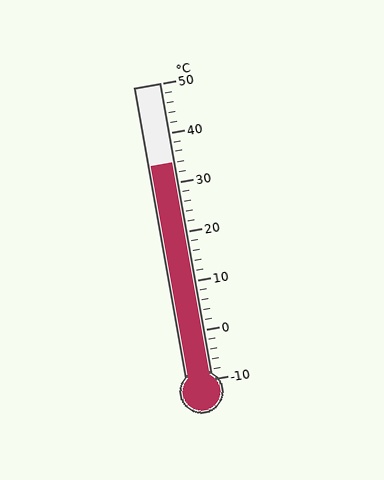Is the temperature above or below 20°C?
The temperature is above 20°C.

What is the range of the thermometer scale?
The thermometer scale ranges from -10°C to 50°C.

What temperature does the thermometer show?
The thermometer shows approximately 34°C.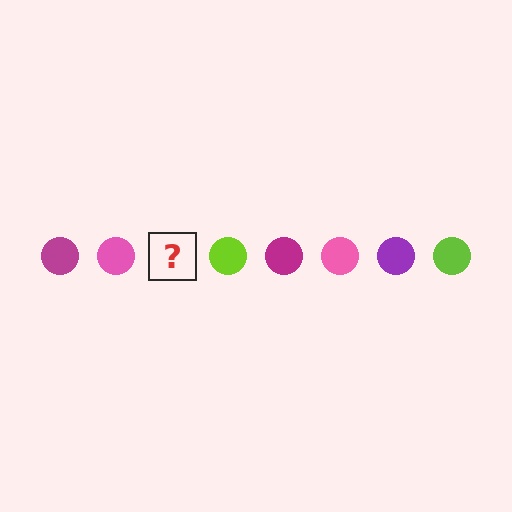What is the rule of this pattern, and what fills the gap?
The rule is that the pattern cycles through magenta, pink, purple, lime circles. The gap should be filled with a purple circle.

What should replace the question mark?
The question mark should be replaced with a purple circle.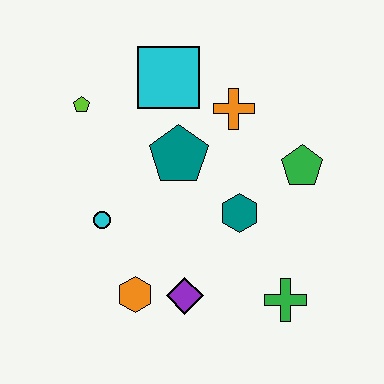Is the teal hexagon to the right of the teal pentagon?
Yes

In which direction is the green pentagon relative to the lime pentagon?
The green pentagon is to the right of the lime pentagon.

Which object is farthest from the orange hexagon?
The cyan square is farthest from the orange hexagon.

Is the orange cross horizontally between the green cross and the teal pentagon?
Yes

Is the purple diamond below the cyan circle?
Yes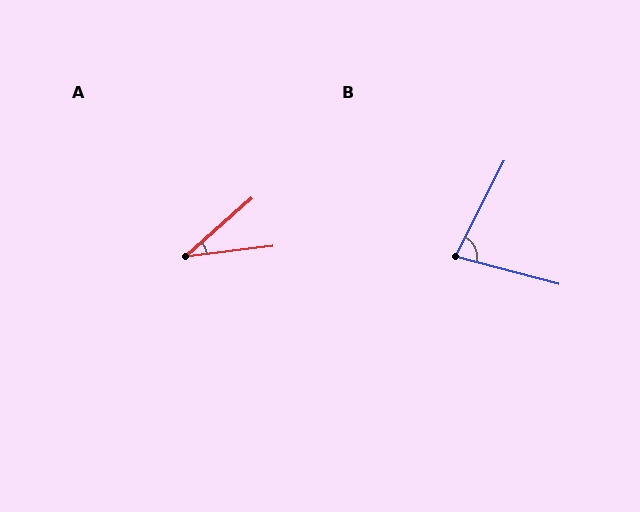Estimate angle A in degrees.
Approximately 34 degrees.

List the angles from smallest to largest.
A (34°), B (78°).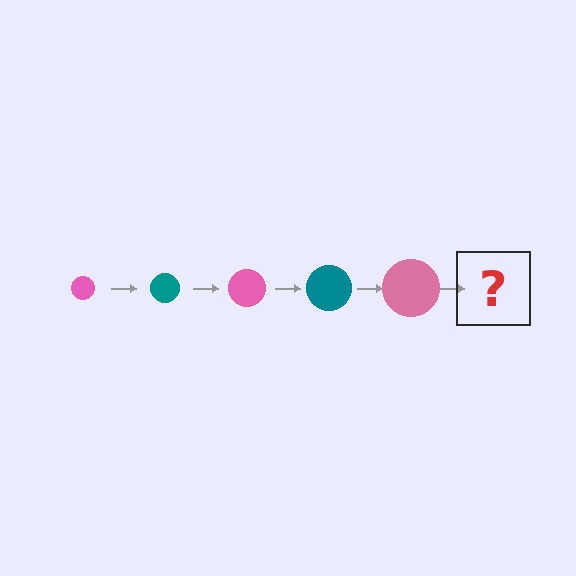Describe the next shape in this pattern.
It should be a teal circle, larger than the previous one.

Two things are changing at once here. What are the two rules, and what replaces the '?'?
The two rules are that the circle grows larger each step and the color cycles through pink and teal. The '?' should be a teal circle, larger than the previous one.